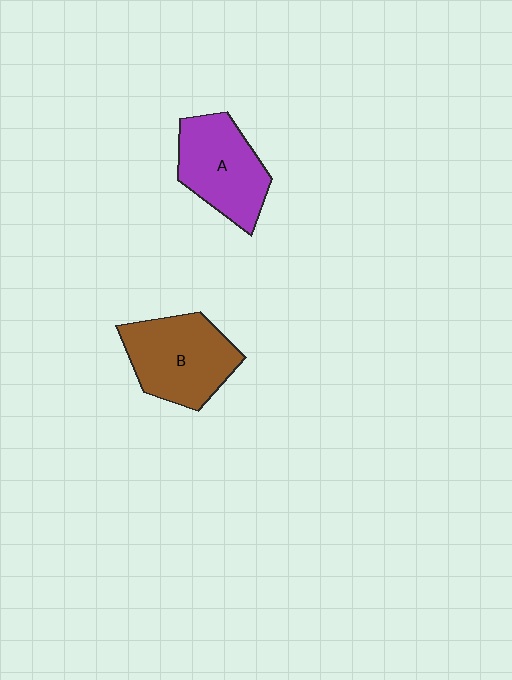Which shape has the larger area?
Shape B (brown).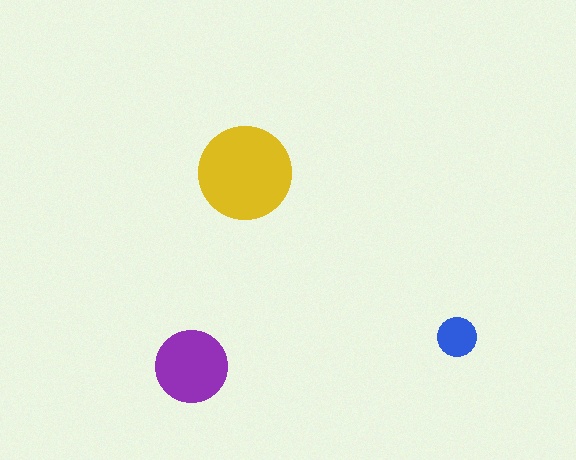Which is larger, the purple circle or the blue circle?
The purple one.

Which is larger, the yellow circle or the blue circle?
The yellow one.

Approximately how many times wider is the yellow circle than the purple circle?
About 1.5 times wider.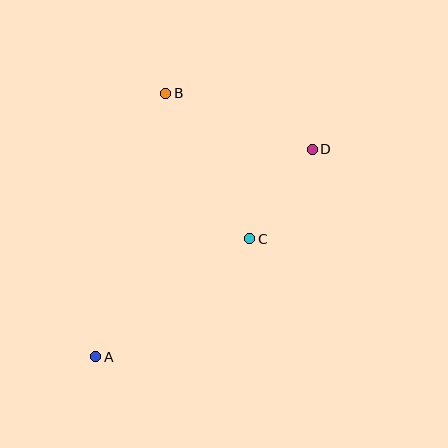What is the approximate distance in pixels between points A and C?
The distance between A and C is approximately 194 pixels.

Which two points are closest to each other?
Points C and D are closest to each other.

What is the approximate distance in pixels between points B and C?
The distance between B and C is approximately 168 pixels.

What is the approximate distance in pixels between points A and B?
The distance between A and B is approximately 273 pixels.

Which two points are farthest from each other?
Points A and D are farthest from each other.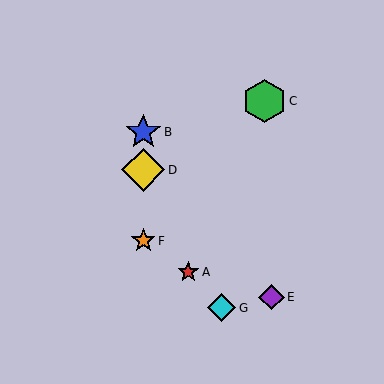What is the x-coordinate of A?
Object A is at x≈188.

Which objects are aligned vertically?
Objects B, D, F are aligned vertically.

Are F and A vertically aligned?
No, F is at x≈143 and A is at x≈188.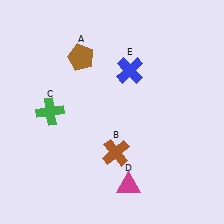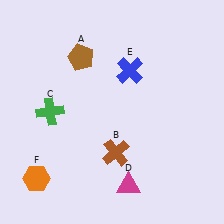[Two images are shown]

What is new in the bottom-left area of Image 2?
An orange hexagon (F) was added in the bottom-left area of Image 2.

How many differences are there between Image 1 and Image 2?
There is 1 difference between the two images.